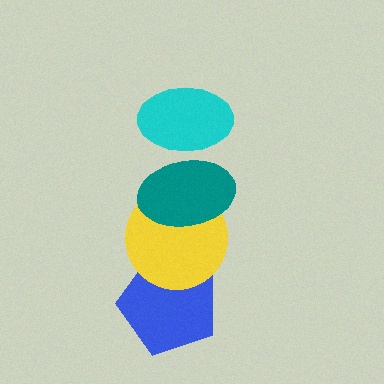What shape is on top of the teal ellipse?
The cyan ellipse is on top of the teal ellipse.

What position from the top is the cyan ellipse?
The cyan ellipse is 1st from the top.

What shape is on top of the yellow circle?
The teal ellipse is on top of the yellow circle.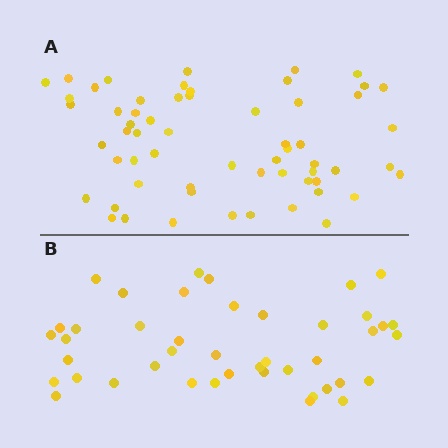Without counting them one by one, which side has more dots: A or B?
Region A (the top region) has more dots.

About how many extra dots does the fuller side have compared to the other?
Region A has approximately 15 more dots than region B.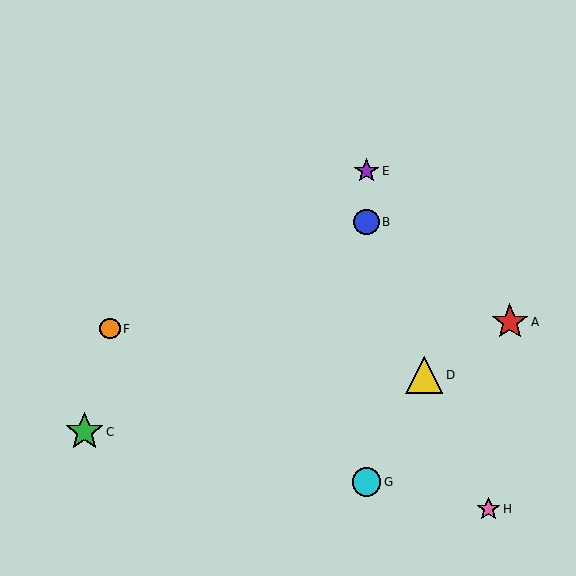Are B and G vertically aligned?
Yes, both are at x≈367.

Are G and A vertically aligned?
No, G is at x≈367 and A is at x≈510.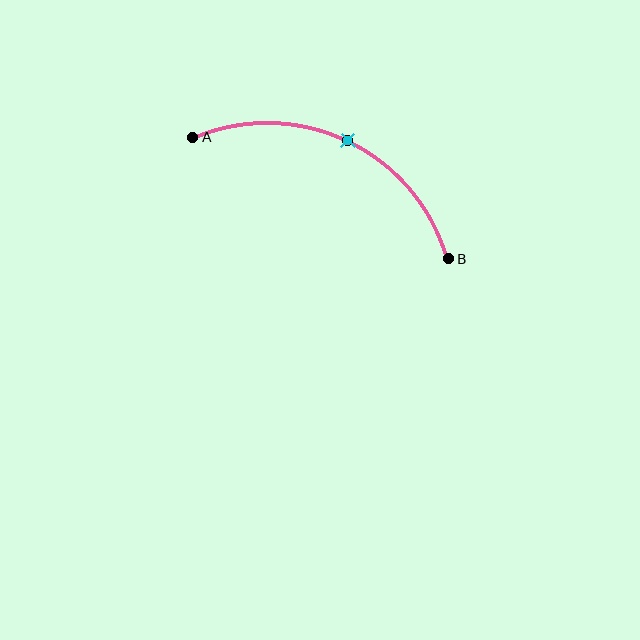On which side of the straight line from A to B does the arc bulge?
The arc bulges above the straight line connecting A and B.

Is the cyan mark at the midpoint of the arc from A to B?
Yes. The cyan mark lies on the arc at equal arc-length from both A and B — it is the arc midpoint.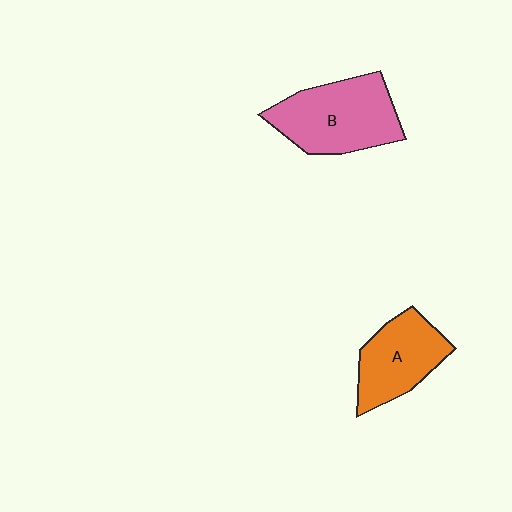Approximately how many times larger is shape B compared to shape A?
Approximately 1.3 times.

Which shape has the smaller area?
Shape A (orange).